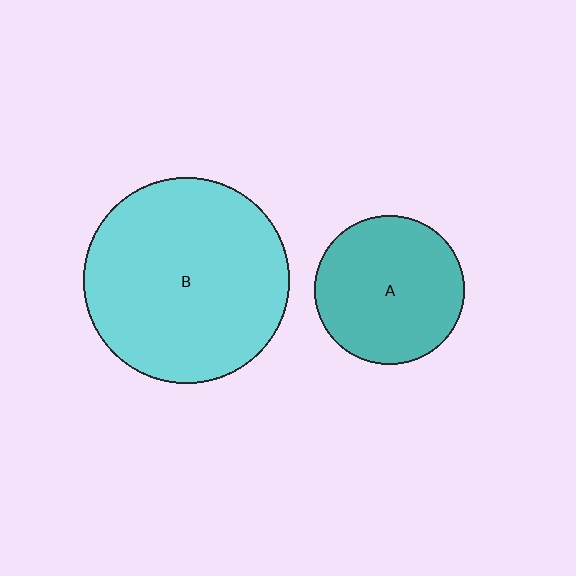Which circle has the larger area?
Circle B (cyan).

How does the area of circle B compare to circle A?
Approximately 1.9 times.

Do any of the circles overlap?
No, none of the circles overlap.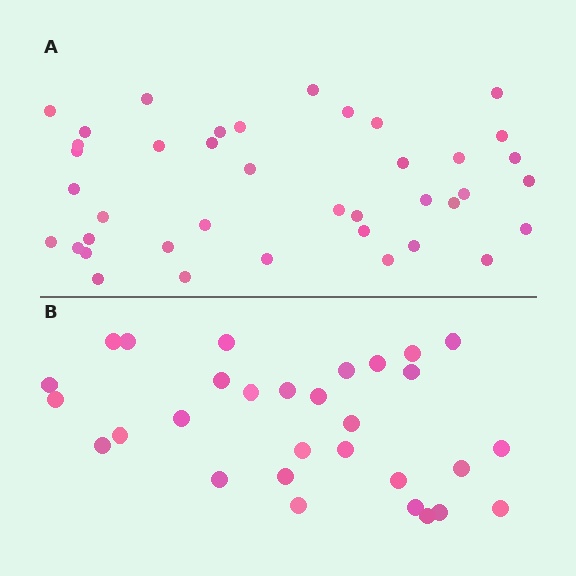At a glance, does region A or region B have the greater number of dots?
Region A (the top region) has more dots.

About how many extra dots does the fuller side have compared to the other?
Region A has roughly 10 or so more dots than region B.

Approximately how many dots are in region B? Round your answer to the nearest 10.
About 30 dots.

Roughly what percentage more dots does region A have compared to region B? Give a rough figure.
About 35% more.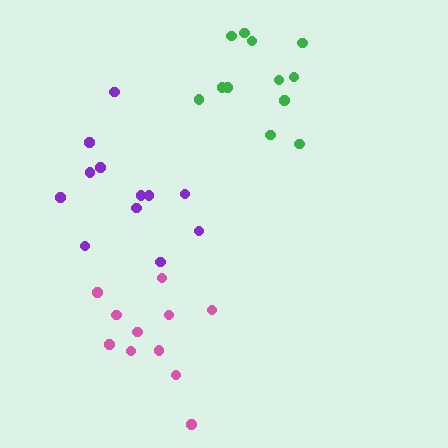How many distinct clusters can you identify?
There are 3 distinct clusters.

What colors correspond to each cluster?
The clusters are colored: green, purple, pink.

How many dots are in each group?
Group 1: 12 dots, Group 2: 12 dots, Group 3: 11 dots (35 total).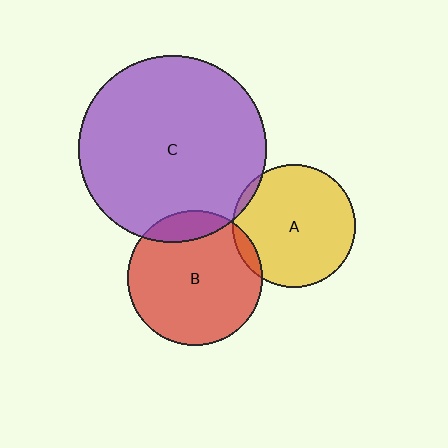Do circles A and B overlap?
Yes.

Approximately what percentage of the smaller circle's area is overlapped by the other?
Approximately 5%.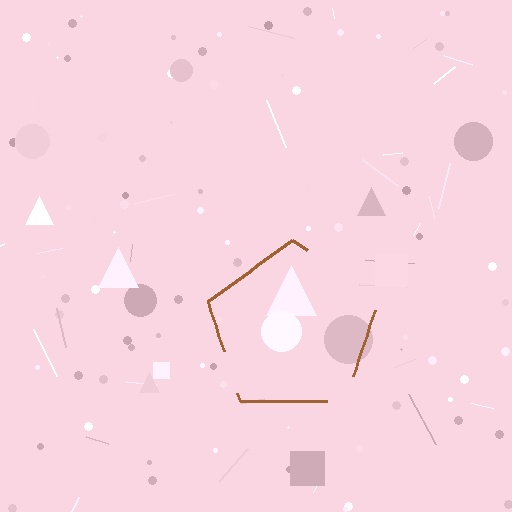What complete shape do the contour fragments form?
The contour fragments form a pentagon.